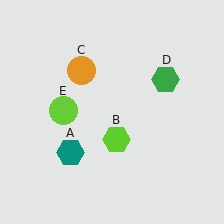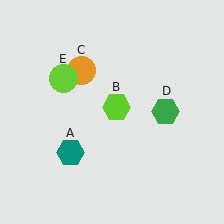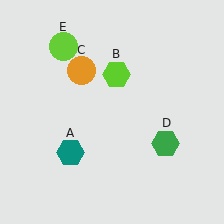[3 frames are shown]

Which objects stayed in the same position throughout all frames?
Teal hexagon (object A) and orange circle (object C) remained stationary.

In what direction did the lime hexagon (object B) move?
The lime hexagon (object B) moved up.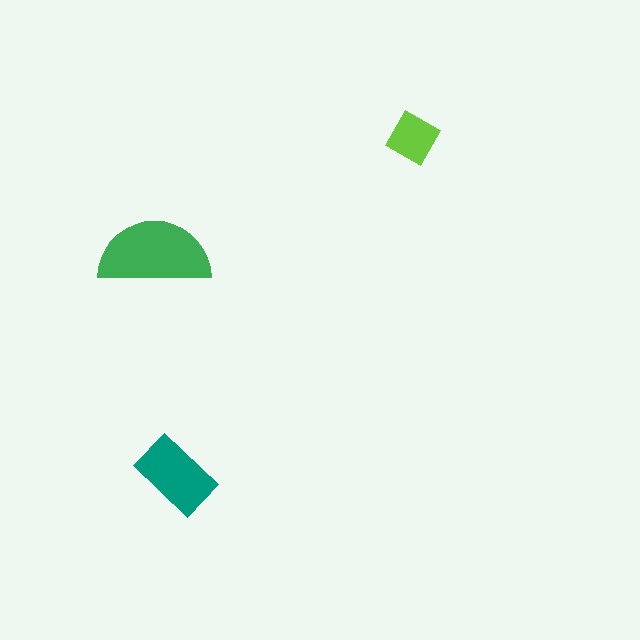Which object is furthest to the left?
The green semicircle is leftmost.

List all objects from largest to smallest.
The green semicircle, the teal rectangle, the lime square.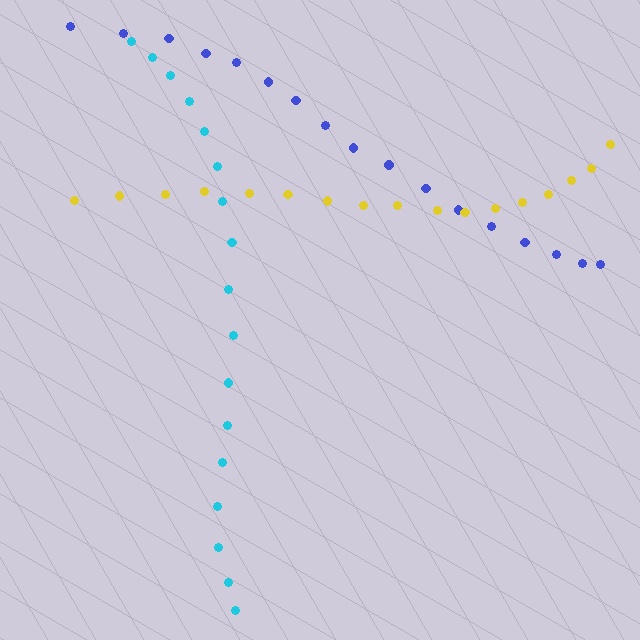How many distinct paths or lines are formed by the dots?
There are 3 distinct paths.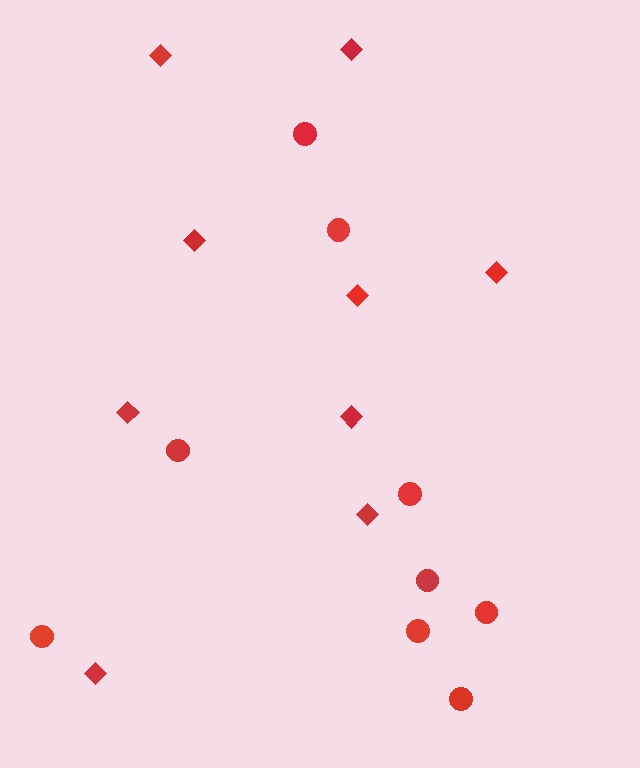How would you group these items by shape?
There are 2 groups: one group of circles (9) and one group of diamonds (9).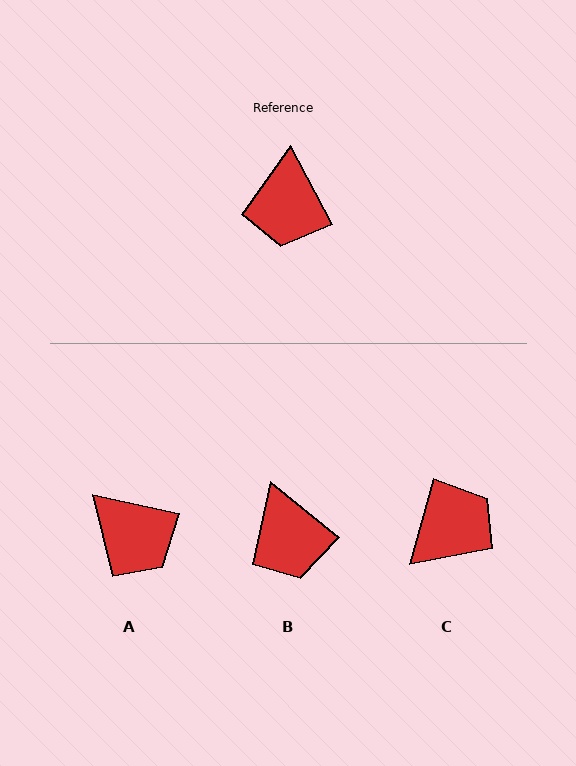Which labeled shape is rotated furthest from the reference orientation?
C, about 136 degrees away.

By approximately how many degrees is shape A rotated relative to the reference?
Approximately 50 degrees counter-clockwise.